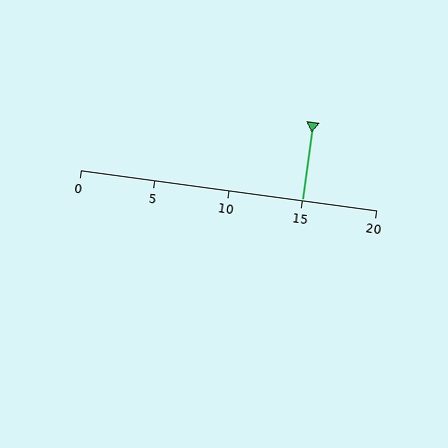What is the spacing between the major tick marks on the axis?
The major ticks are spaced 5 apart.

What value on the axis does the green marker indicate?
The marker indicates approximately 15.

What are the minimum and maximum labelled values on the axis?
The axis runs from 0 to 20.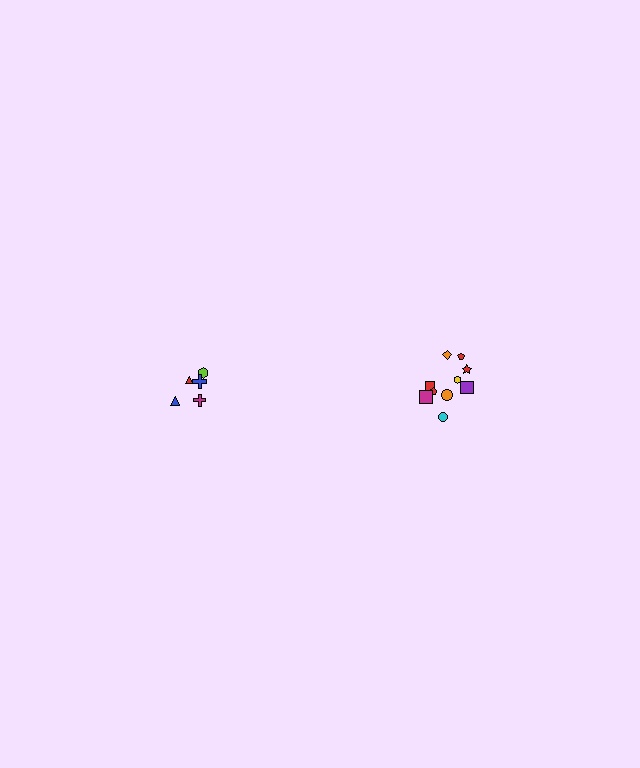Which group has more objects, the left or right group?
The right group.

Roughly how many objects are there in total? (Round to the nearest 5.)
Roughly 15 objects in total.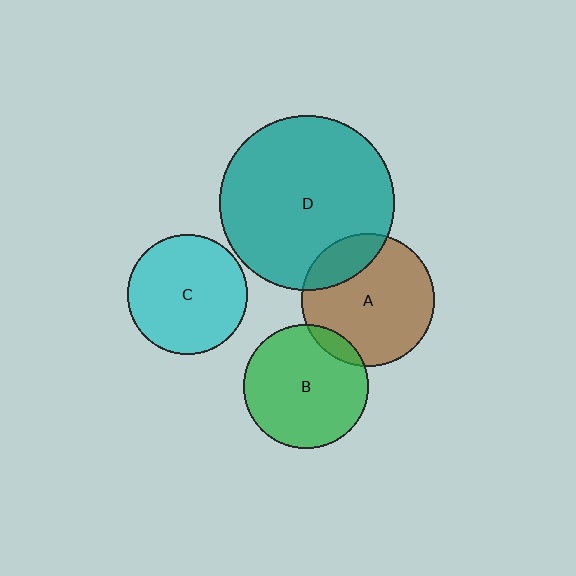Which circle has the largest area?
Circle D (teal).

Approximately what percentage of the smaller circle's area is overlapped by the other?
Approximately 10%.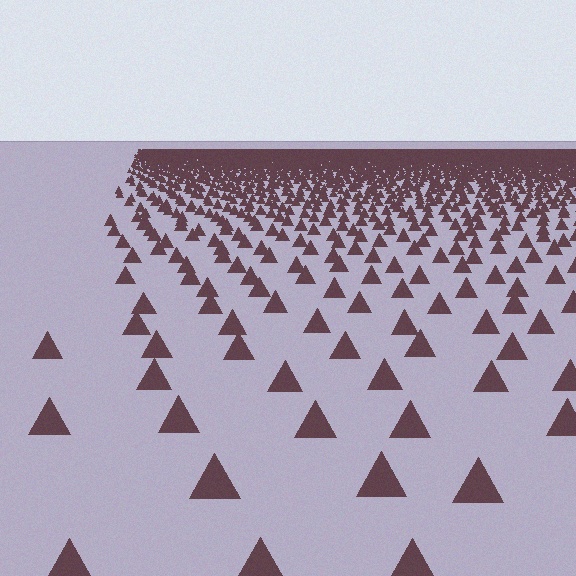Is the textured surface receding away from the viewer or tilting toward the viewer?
The surface is receding away from the viewer. Texture elements get smaller and denser toward the top.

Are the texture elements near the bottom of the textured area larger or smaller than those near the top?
Larger. Near the bottom, elements are closer to the viewer and appear at a bigger on-screen size.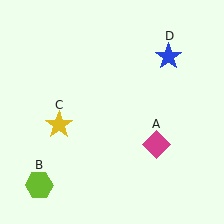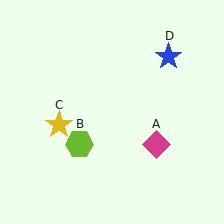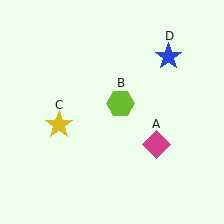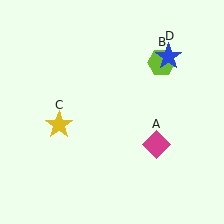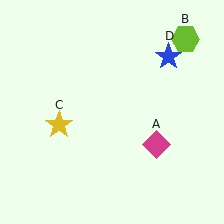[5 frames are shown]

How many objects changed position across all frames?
1 object changed position: lime hexagon (object B).